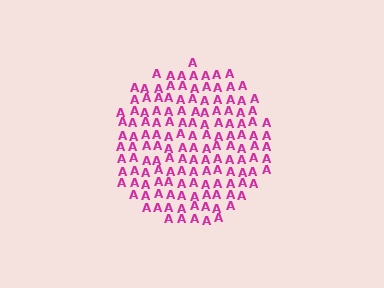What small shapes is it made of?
It is made of small letter A's.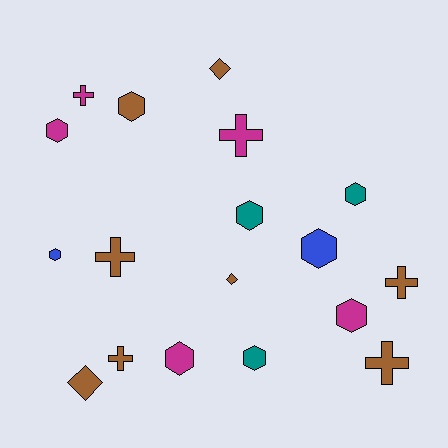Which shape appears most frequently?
Hexagon, with 9 objects.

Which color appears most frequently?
Brown, with 8 objects.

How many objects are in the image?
There are 18 objects.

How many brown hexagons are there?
There is 1 brown hexagon.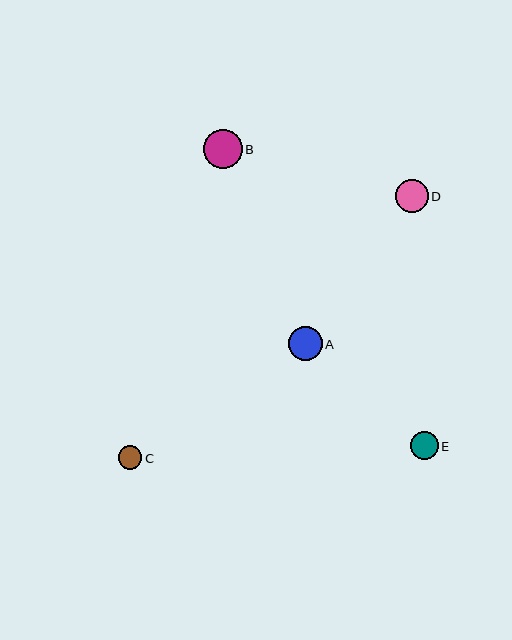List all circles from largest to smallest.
From largest to smallest: B, A, D, E, C.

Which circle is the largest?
Circle B is the largest with a size of approximately 39 pixels.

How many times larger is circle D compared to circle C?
Circle D is approximately 1.4 times the size of circle C.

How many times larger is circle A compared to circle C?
Circle A is approximately 1.4 times the size of circle C.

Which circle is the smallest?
Circle C is the smallest with a size of approximately 23 pixels.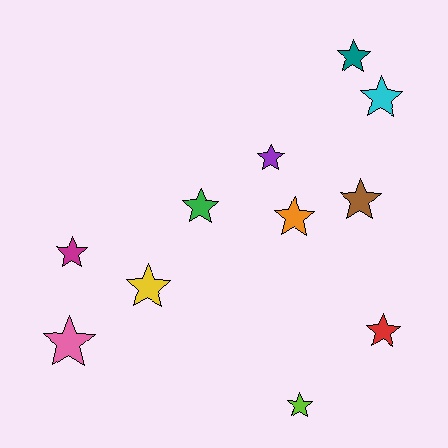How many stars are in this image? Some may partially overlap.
There are 11 stars.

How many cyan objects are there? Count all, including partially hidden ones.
There is 1 cyan object.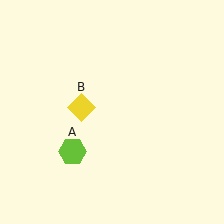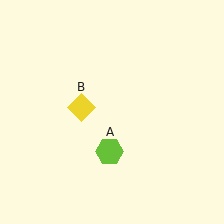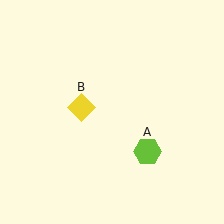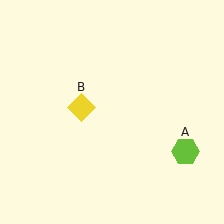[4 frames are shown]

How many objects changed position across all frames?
1 object changed position: lime hexagon (object A).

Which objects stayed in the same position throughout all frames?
Yellow diamond (object B) remained stationary.